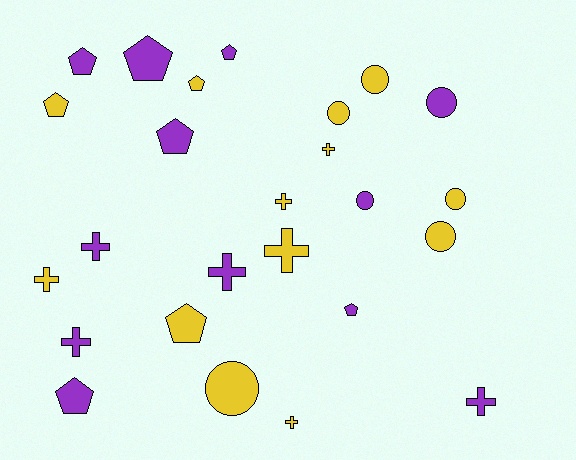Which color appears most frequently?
Yellow, with 13 objects.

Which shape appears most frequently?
Cross, with 9 objects.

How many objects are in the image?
There are 25 objects.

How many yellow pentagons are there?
There are 3 yellow pentagons.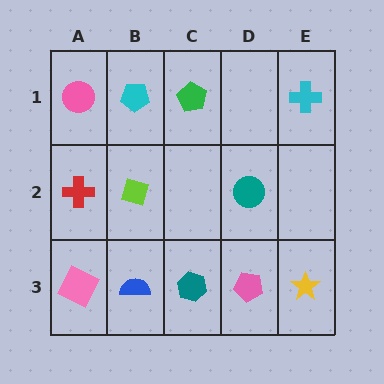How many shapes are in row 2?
3 shapes.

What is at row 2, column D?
A teal circle.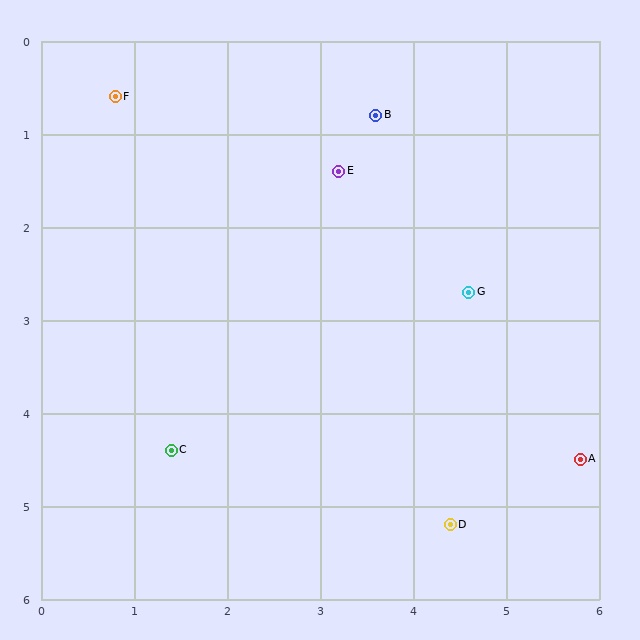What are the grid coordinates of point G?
Point G is at approximately (4.6, 2.7).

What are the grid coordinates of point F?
Point F is at approximately (0.8, 0.6).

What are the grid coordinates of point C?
Point C is at approximately (1.4, 4.4).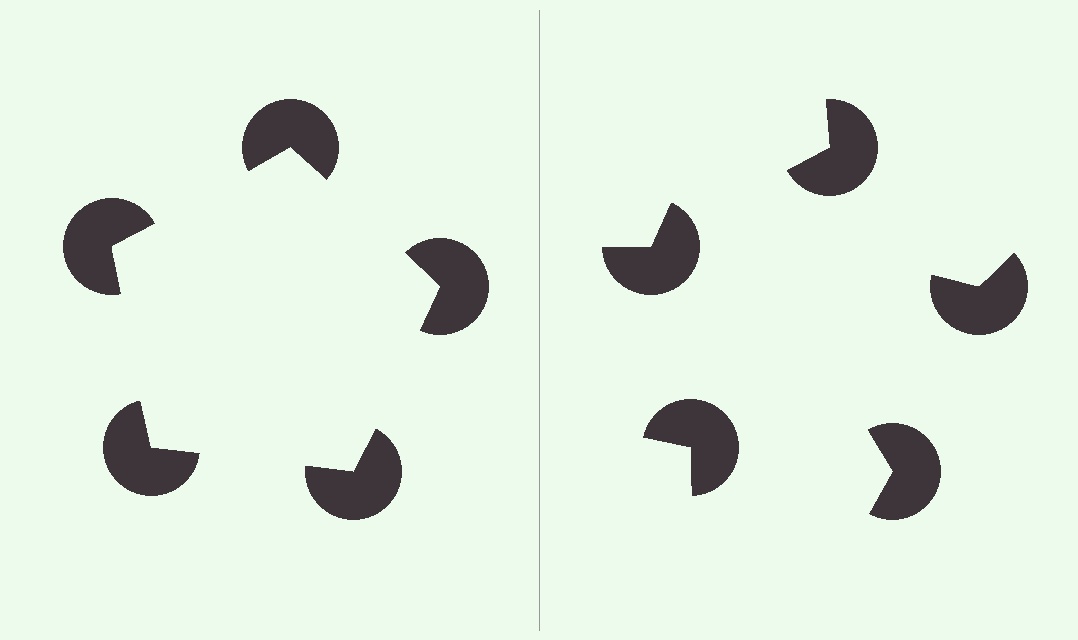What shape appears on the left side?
An illusory pentagon.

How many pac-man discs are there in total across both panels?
10 — 5 on each side.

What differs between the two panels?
The pac-man discs are positioned identically on both sides; only the wedge orientations differ. On the left they align to a pentagon; on the right they are misaligned.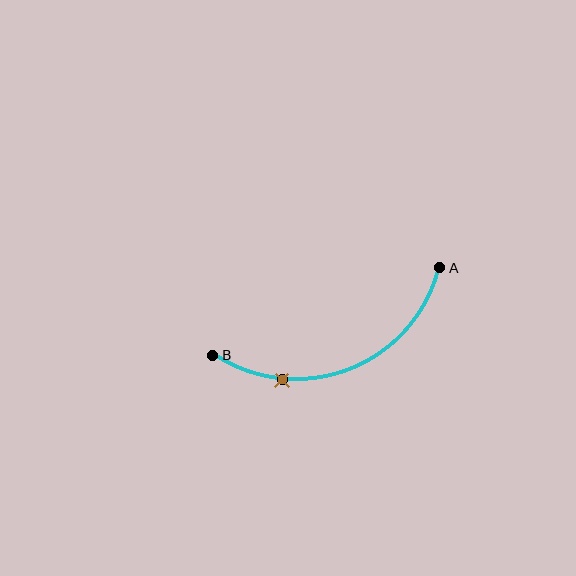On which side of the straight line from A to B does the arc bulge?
The arc bulges below the straight line connecting A and B.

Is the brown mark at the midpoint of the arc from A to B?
No. The brown mark lies on the arc but is closer to endpoint B. The arc midpoint would be at the point on the curve equidistant along the arc from both A and B.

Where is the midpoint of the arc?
The arc midpoint is the point on the curve farthest from the straight line joining A and B. It sits below that line.